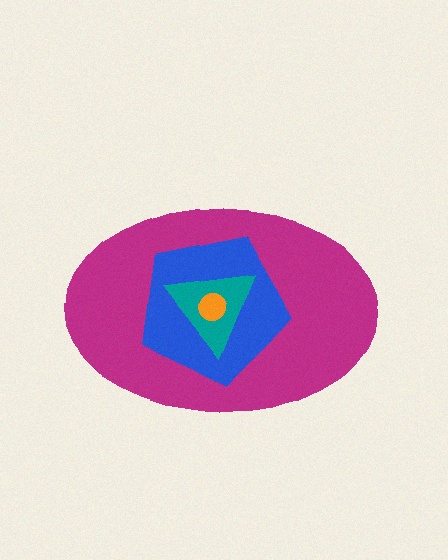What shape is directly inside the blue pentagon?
The teal triangle.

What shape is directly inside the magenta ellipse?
The blue pentagon.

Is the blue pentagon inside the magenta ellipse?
Yes.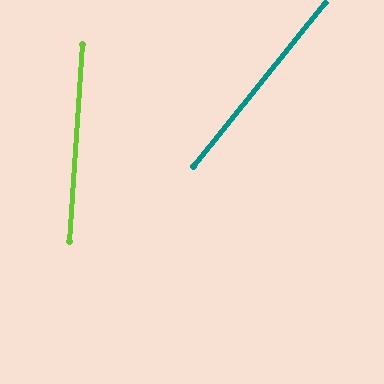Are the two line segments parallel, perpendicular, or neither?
Neither parallel nor perpendicular — they differ by about 35°.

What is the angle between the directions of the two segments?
Approximately 35 degrees.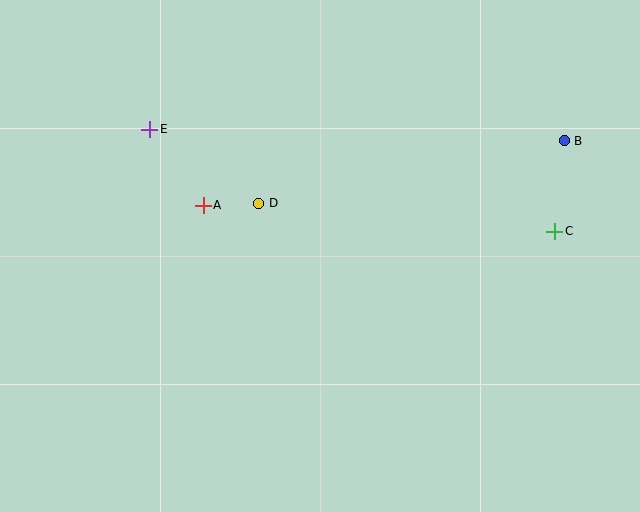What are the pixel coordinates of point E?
Point E is at (150, 129).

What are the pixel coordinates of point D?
Point D is at (259, 203).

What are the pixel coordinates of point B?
Point B is at (564, 141).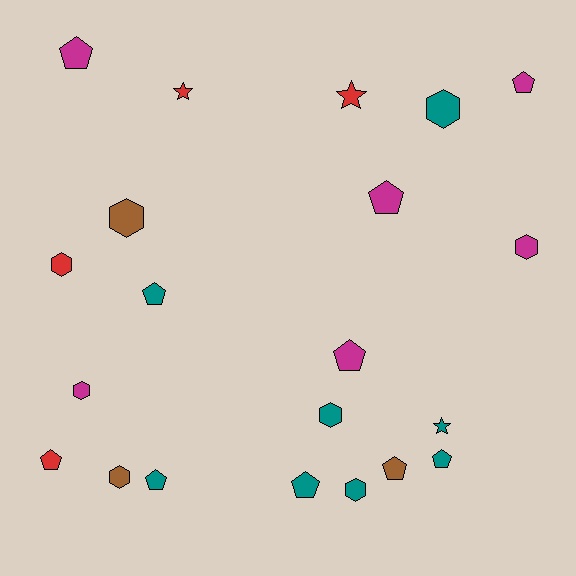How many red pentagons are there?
There is 1 red pentagon.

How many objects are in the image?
There are 21 objects.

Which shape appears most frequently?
Pentagon, with 10 objects.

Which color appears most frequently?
Teal, with 8 objects.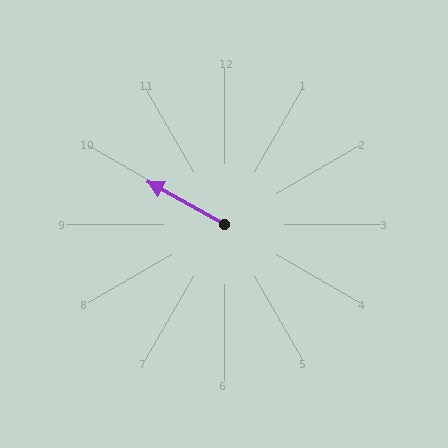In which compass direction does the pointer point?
Northwest.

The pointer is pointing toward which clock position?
Roughly 10 o'clock.